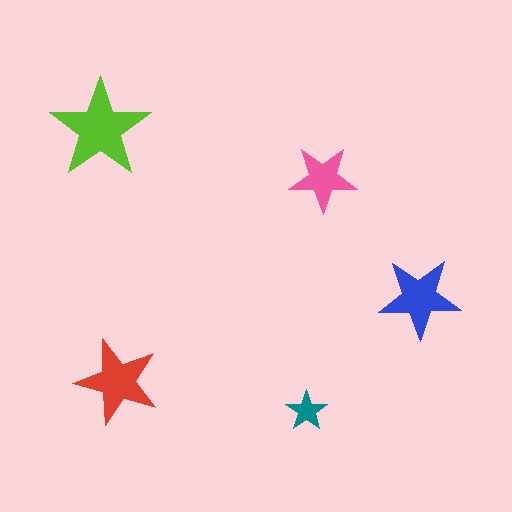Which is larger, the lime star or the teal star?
The lime one.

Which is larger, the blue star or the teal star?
The blue one.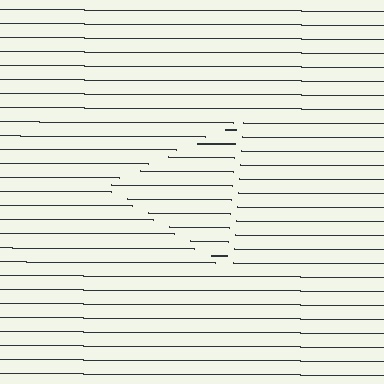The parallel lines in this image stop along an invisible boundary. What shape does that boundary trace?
An illusory triangle. The interior of the shape contains the same grating, shifted by half a period — the contour is defined by the phase discontinuity where line-ends from the inner and outer gratings abut.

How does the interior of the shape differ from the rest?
The interior of the shape contains the same grating, shifted by half a period — the contour is defined by the phase discontinuity where line-ends from the inner and outer gratings abut.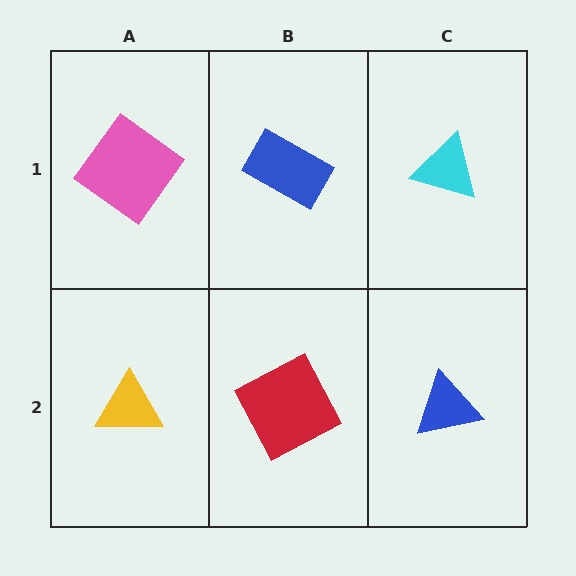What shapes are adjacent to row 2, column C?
A cyan triangle (row 1, column C), a red square (row 2, column B).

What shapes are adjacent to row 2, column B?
A blue rectangle (row 1, column B), a yellow triangle (row 2, column A), a blue triangle (row 2, column C).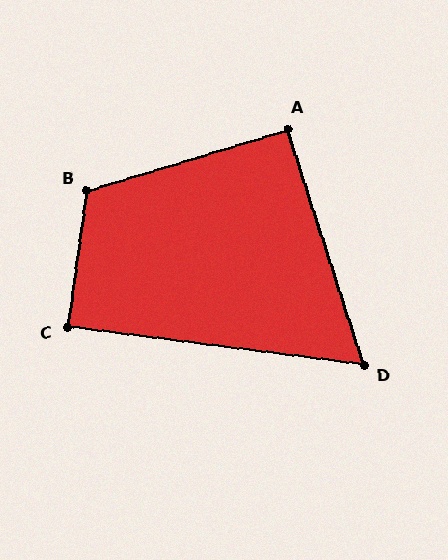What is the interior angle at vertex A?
Approximately 91 degrees (approximately right).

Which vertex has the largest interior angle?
B, at approximately 115 degrees.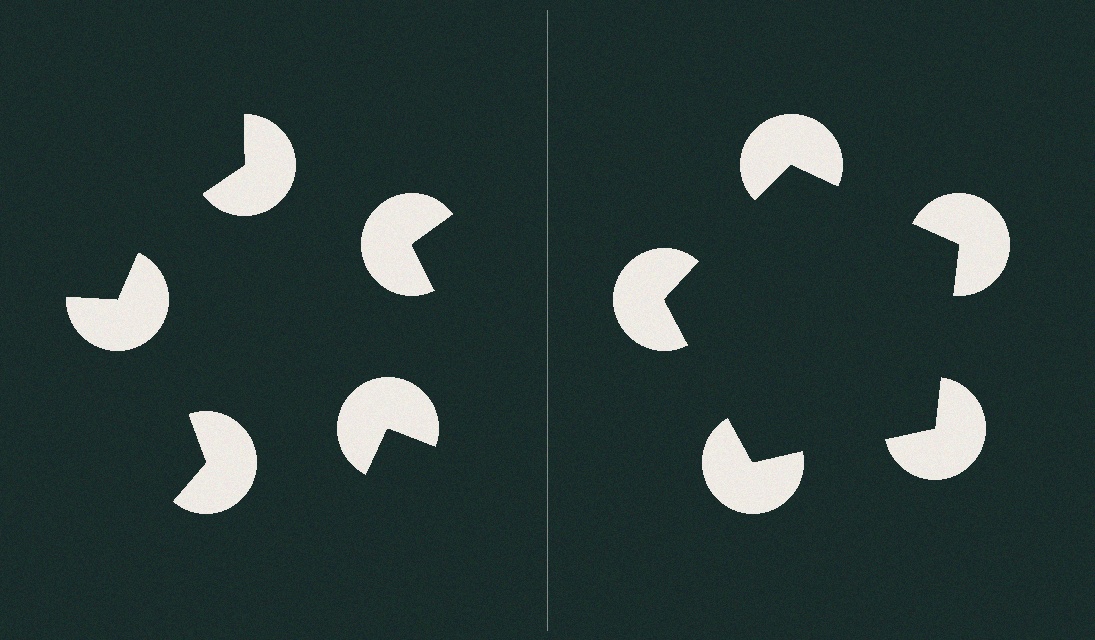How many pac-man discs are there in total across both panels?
10 — 5 on each side.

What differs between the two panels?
The pac-man discs are positioned identically on both sides; only the wedge orientations differ. On the right they align to a pentagon; on the left they are misaligned.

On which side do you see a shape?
An illusory pentagon appears on the right side. On the left side the wedge cuts are rotated, so no coherent shape forms.